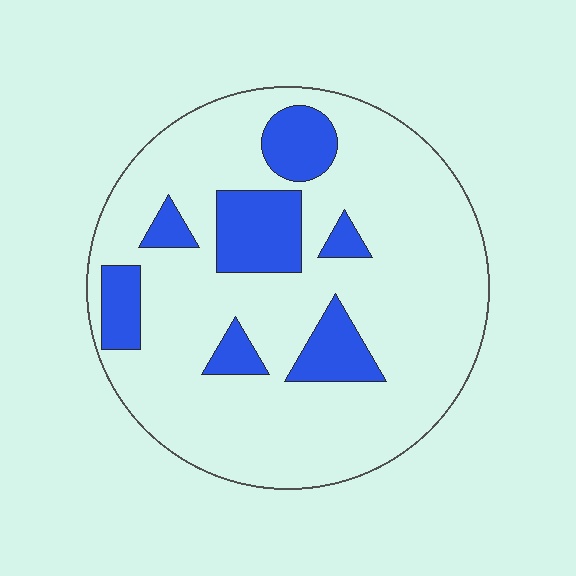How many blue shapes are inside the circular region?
7.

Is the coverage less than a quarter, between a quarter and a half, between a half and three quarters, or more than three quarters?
Less than a quarter.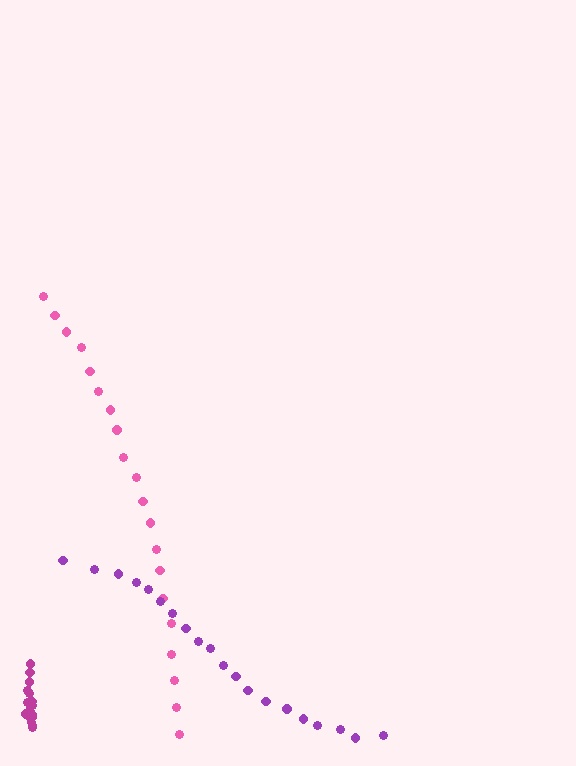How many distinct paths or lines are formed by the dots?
There are 3 distinct paths.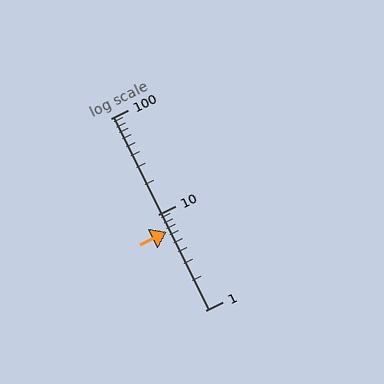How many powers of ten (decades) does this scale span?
The scale spans 2 decades, from 1 to 100.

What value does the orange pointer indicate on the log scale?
The pointer indicates approximately 6.6.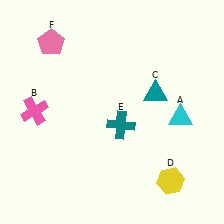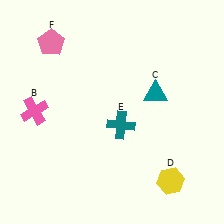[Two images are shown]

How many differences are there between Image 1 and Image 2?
There is 1 difference between the two images.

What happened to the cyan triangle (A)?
The cyan triangle (A) was removed in Image 2. It was in the bottom-right area of Image 1.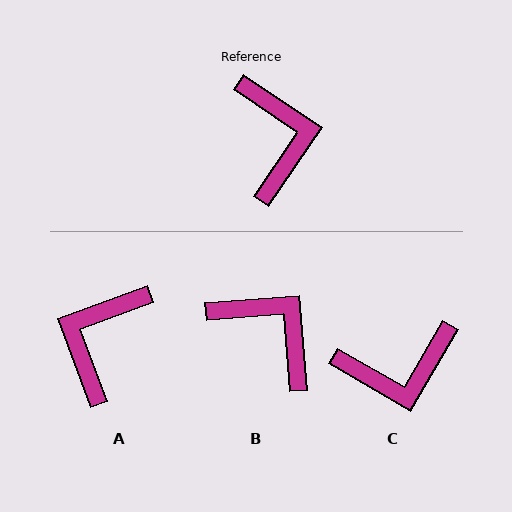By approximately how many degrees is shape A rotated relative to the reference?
Approximately 144 degrees counter-clockwise.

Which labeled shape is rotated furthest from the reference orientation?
A, about 144 degrees away.